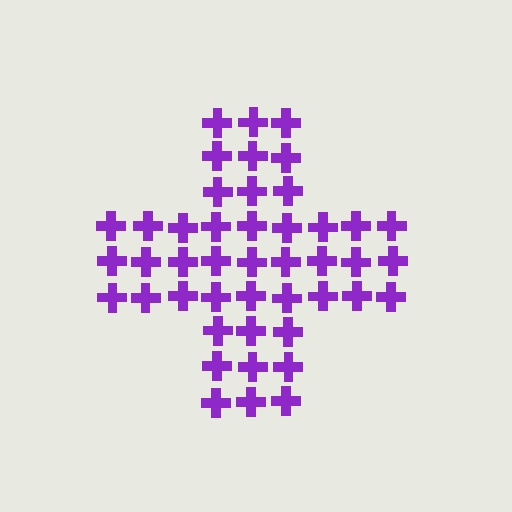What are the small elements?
The small elements are crosses.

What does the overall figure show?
The overall figure shows a cross.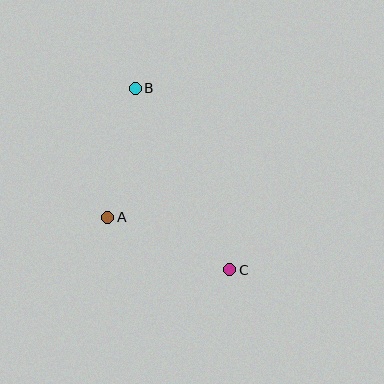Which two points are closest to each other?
Points A and B are closest to each other.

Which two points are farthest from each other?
Points B and C are farthest from each other.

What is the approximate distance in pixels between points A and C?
The distance between A and C is approximately 133 pixels.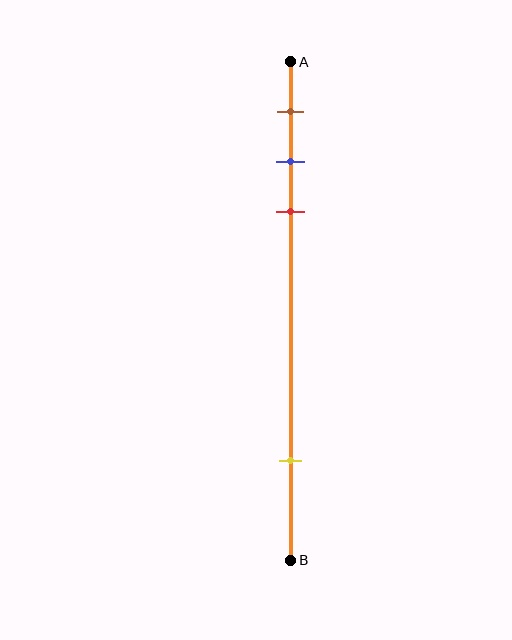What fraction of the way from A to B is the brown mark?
The brown mark is approximately 10% (0.1) of the way from A to B.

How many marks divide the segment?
There are 4 marks dividing the segment.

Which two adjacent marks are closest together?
The blue and red marks are the closest adjacent pair.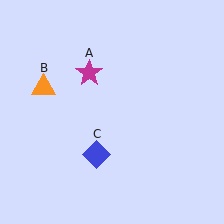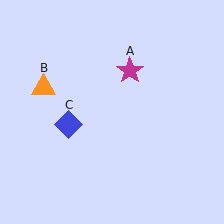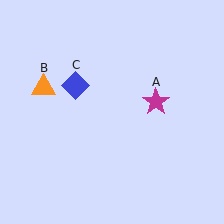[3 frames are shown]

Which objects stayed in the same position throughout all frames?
Orange triangle (object B) remained stationary.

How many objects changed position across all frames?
2 objects changed position: magenta star (object A), blue diamond (object C).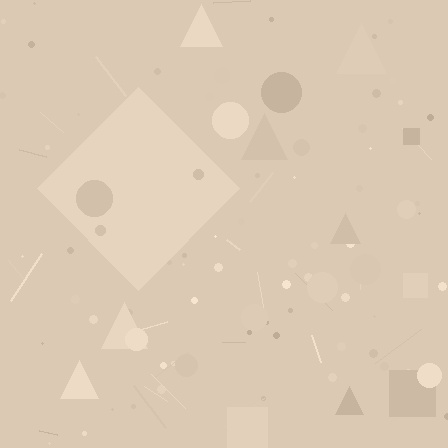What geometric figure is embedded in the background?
A diamond is embedded in the background.